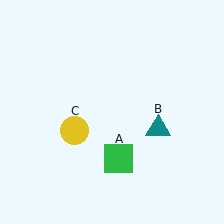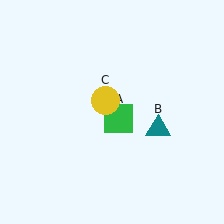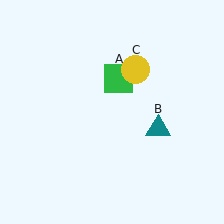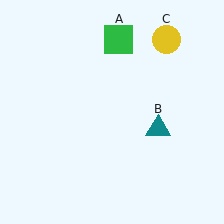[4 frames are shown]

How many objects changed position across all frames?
2 objects changed position: green square (object A), yellow circle (object C).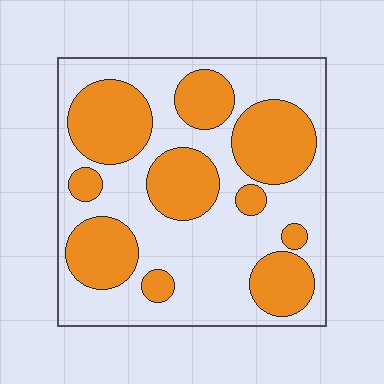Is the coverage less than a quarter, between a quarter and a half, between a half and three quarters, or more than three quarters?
Between a quarter and a half.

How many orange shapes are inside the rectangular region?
10.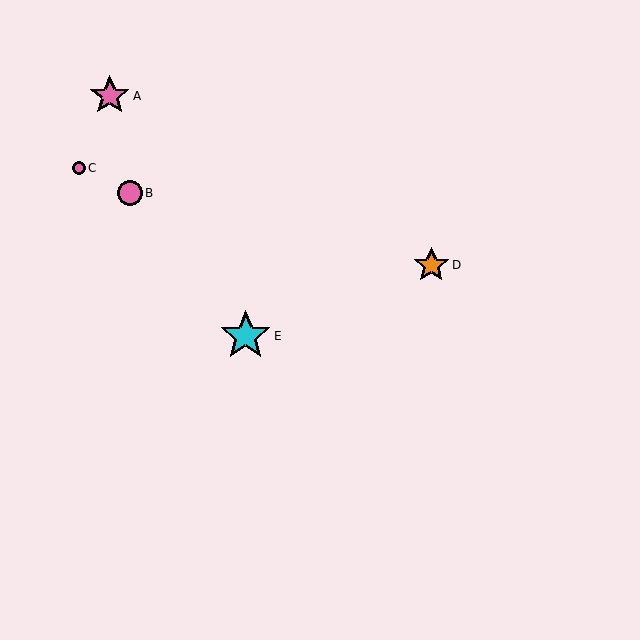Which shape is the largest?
The cyan star (labeled E) is the largest.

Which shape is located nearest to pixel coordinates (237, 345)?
The cyan star (labeled E) at (246, 336) is nearest to that location.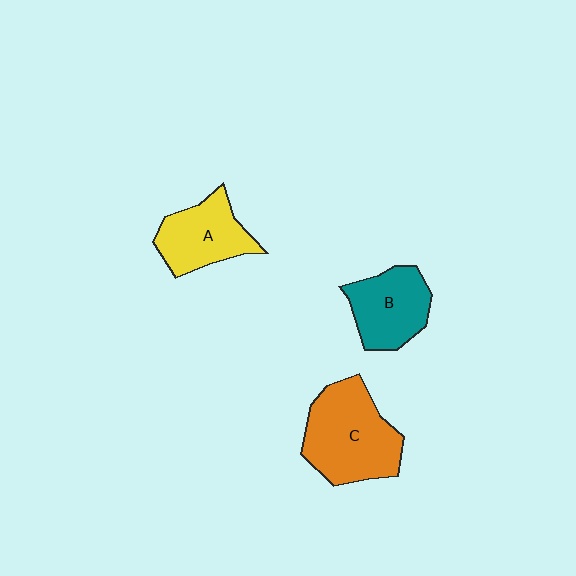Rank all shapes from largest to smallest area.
From largest to smallest: C (orange), B (teal), A (yellow).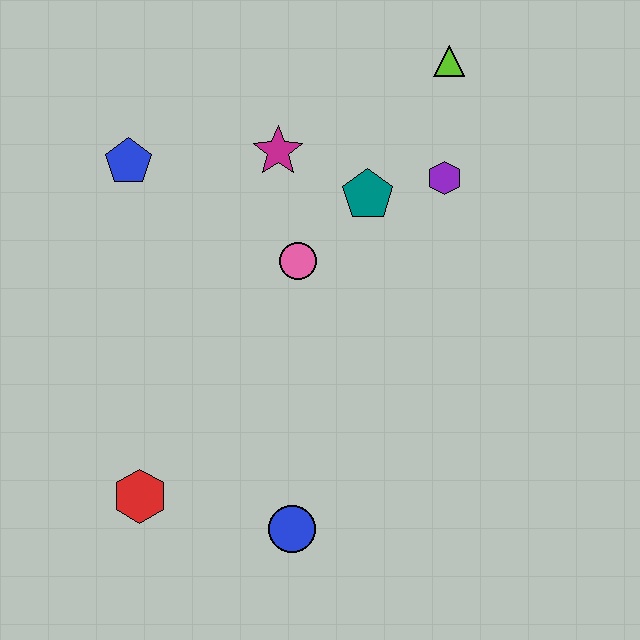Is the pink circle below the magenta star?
Yes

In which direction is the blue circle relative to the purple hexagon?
The blue circle is below the purple hexagon.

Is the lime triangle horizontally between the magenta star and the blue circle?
No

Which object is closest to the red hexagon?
The blue circle is closest to the red hexagon.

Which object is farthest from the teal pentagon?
The red hexagon is farthest from the teal pentagon.